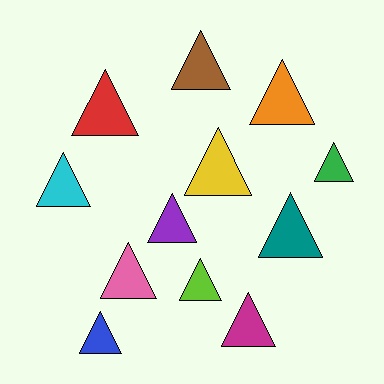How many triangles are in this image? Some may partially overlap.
There are 12 triangles.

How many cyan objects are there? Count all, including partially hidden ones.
There is 1 cyan object.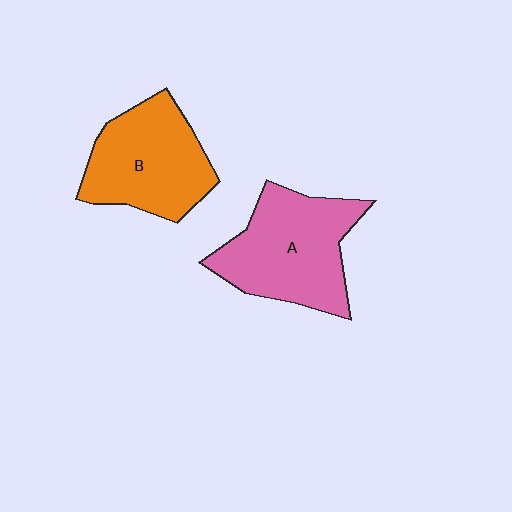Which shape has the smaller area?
Shape B (orange).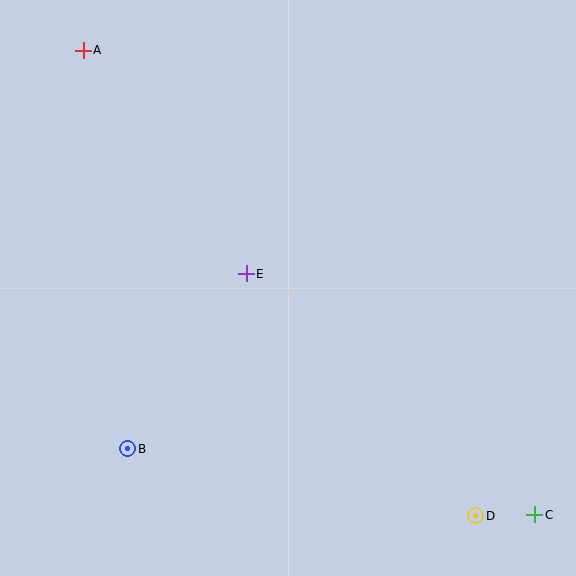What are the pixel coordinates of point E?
Point E is at (246, 274).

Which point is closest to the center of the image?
Point E at (246, 274) is closest to the center.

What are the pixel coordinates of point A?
Point A is at (83, 50).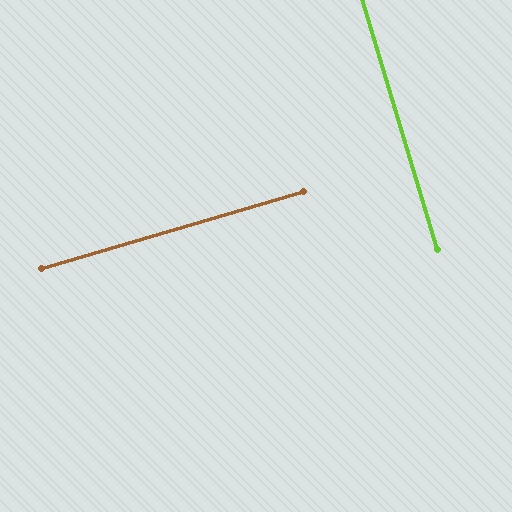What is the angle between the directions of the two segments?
Approximately 90 degrees.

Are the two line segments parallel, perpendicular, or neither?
Perpendicular — they meet at approximately 90°.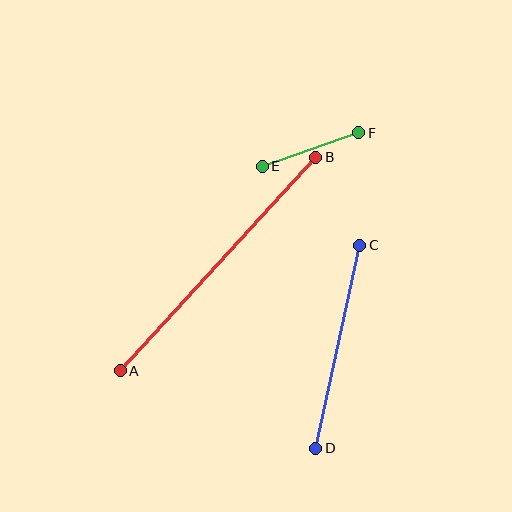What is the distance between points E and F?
The distance is approximately 102 pixels.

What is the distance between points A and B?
The distance is approximately 289 pixels.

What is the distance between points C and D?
The distance is approximately 208 pixels.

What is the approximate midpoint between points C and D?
The midpoint is at approximately (338, 347) pixels.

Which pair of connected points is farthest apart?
Points A and B are farthest apart.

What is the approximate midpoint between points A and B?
The midpoint is at approximately (218, 264) pixels.